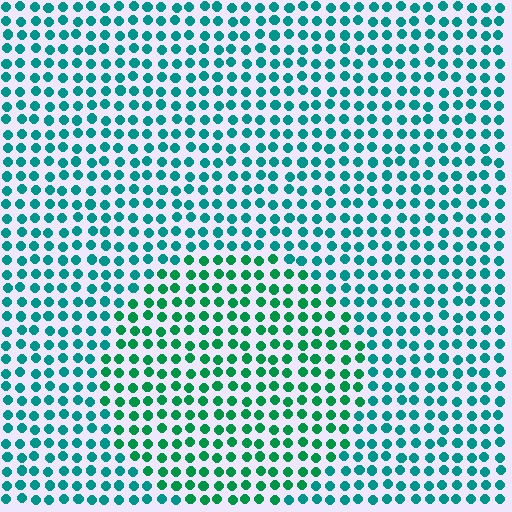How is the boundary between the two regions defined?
The boundary is defined purely by a slight shift in hue (about 28 degrees). Spacing, size, and orientation are identical on both sides.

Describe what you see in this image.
The image is filled with small teal elements in a uniform arrangement. A circle-shaped region is visible where the elements are tinted to a slightly different hue, forming a subtle color boundary.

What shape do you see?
I see a circle.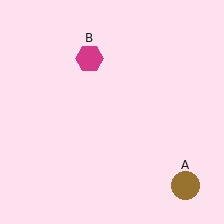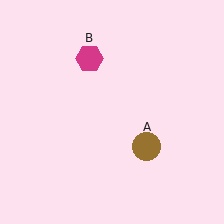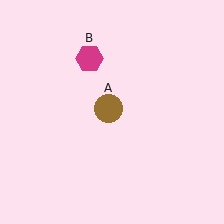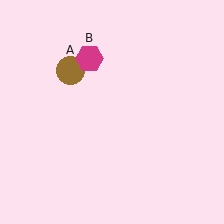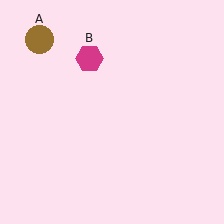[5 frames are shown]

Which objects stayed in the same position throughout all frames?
Magenta hexagon (object B) remained stationary.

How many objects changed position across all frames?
1 object changed position: brown circle (object A).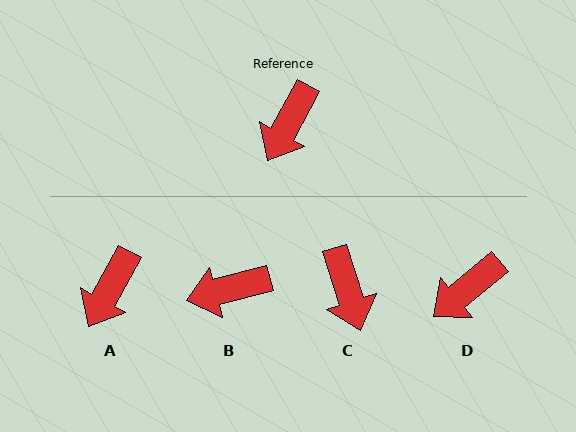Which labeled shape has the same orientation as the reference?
A.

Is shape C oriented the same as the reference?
No, it is off by about 46 degrees.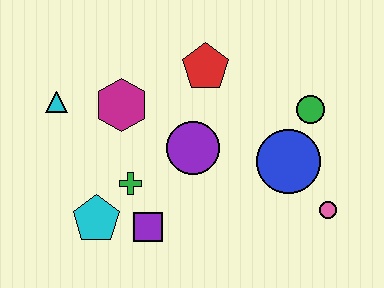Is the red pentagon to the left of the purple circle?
No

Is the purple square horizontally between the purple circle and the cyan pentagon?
Yes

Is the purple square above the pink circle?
No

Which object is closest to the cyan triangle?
The magenta hexagon is closest to the cyan triangle.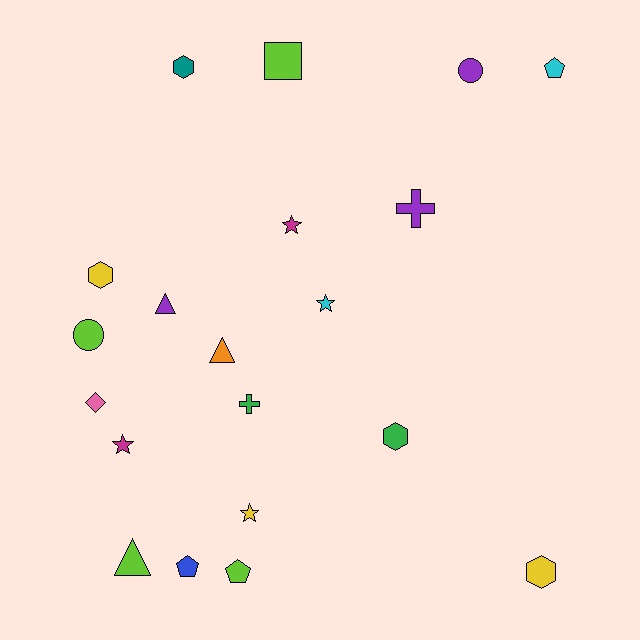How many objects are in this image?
There are 20 objects.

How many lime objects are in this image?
There are 4 lime objects.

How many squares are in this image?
There is 1 square.